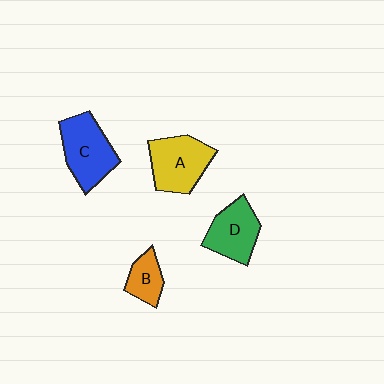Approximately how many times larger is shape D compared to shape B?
Approximately 1.7 times.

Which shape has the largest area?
Shape C (blue).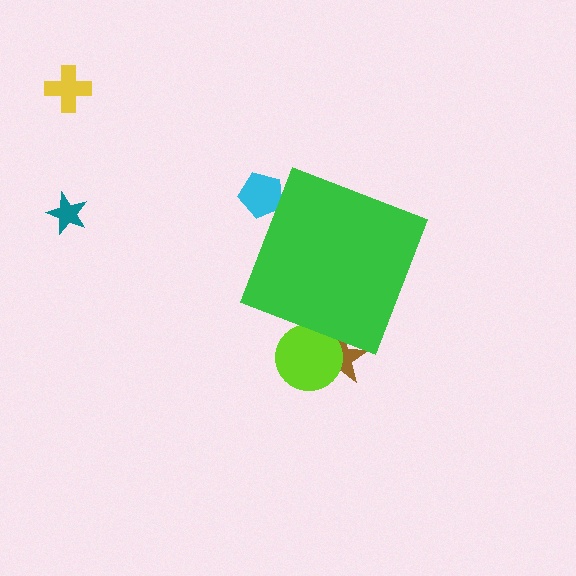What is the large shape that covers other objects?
A green diamond.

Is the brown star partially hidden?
Yes, the brown star is partially hidden behind the green diamond.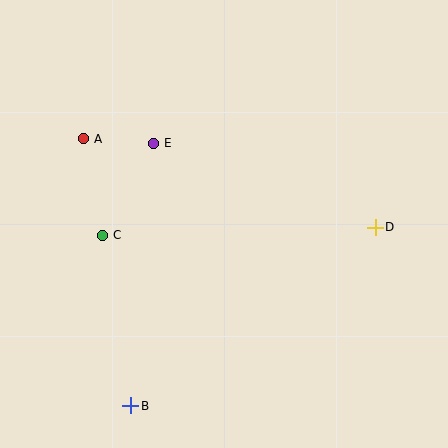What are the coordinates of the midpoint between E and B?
The midpoint between E and B is at (142, 274).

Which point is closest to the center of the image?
Point E at (154, 143) is closest to the center.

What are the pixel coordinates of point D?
Point D is at (375, 227).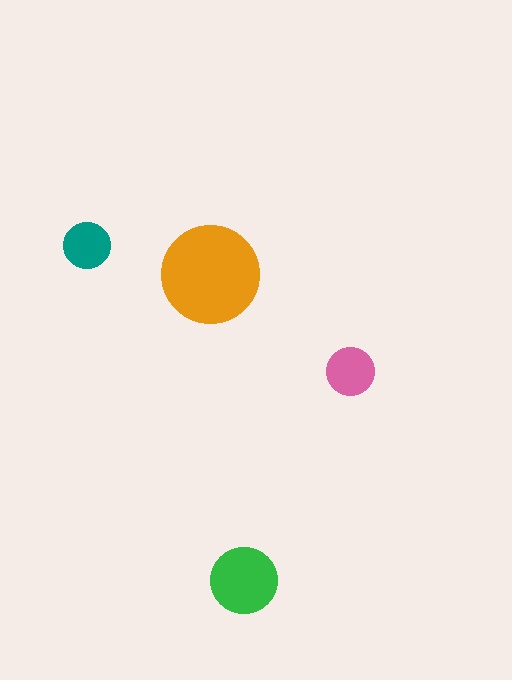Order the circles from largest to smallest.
the orange one, the green one, the pink one, the teal one.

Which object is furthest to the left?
The teal circle is leftmost.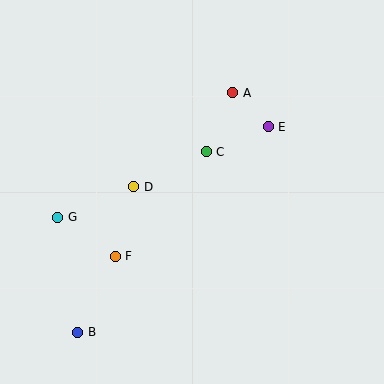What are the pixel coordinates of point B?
Point B is at (78, 332).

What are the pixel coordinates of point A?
Point A is at (233, 93).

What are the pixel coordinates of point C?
Point C is at (206, 152).